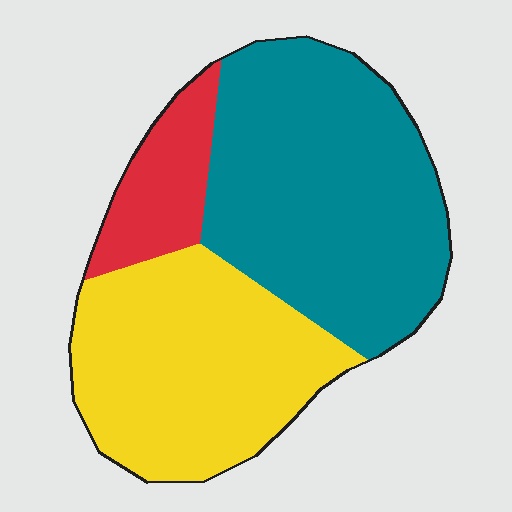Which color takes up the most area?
Teal, at roughly 50%.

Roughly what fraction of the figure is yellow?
Yellow covers 39% of the figure.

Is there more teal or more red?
Teal.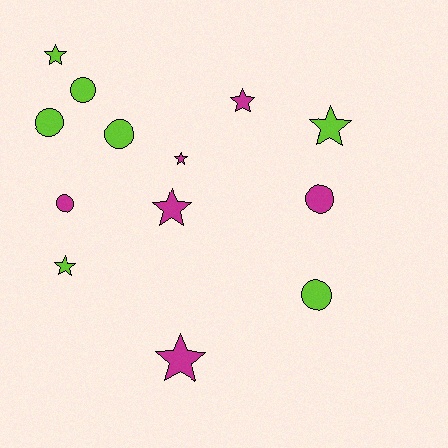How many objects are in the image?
There are 13 objects.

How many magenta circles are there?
There are 2 magenta circles.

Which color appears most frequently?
Lime, with 7 objects.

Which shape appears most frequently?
Star, with 7 objects.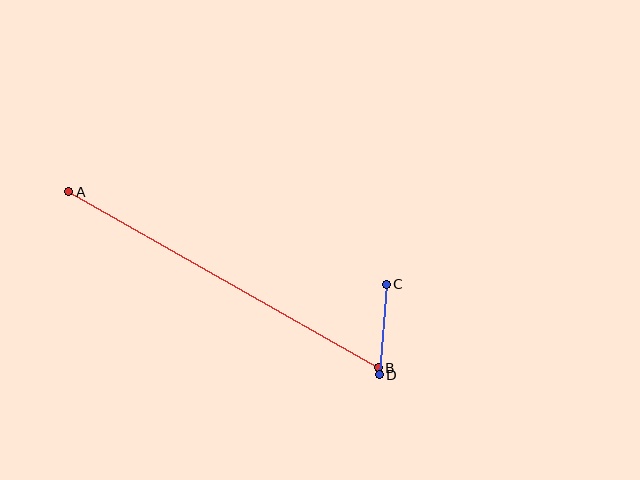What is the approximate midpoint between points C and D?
The midpoint is at approximately (383, 329) pixels.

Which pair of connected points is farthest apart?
Points A and B are farthest apart.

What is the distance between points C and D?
The distance is approximately 91 pixels.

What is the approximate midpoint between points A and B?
The midpoint is at approximately (224, 280) pixels.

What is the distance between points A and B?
The distance is approximately 356 pixels.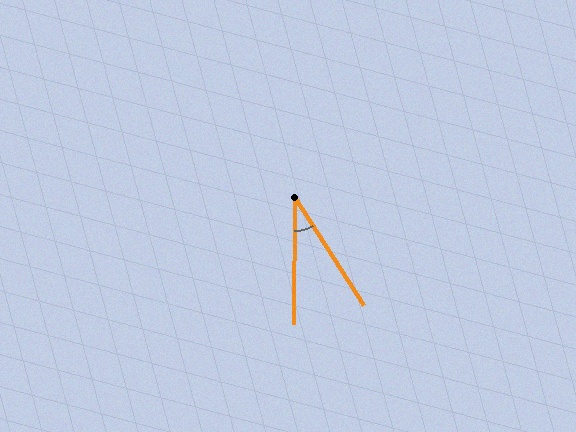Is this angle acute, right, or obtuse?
It is acute.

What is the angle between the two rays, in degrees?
Approximately 33 degrees.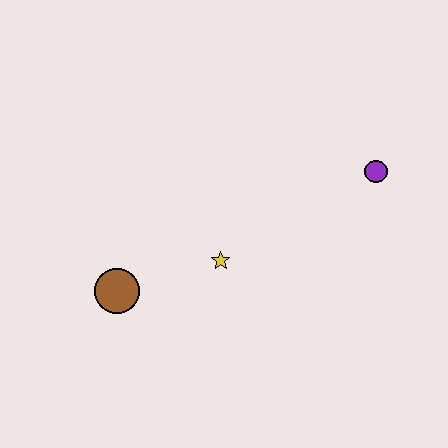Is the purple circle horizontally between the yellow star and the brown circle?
No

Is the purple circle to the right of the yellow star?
Yes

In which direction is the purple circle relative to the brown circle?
The purple circle is to the right of the brown circle.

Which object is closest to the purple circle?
The yellow star is closest to the purple circle.